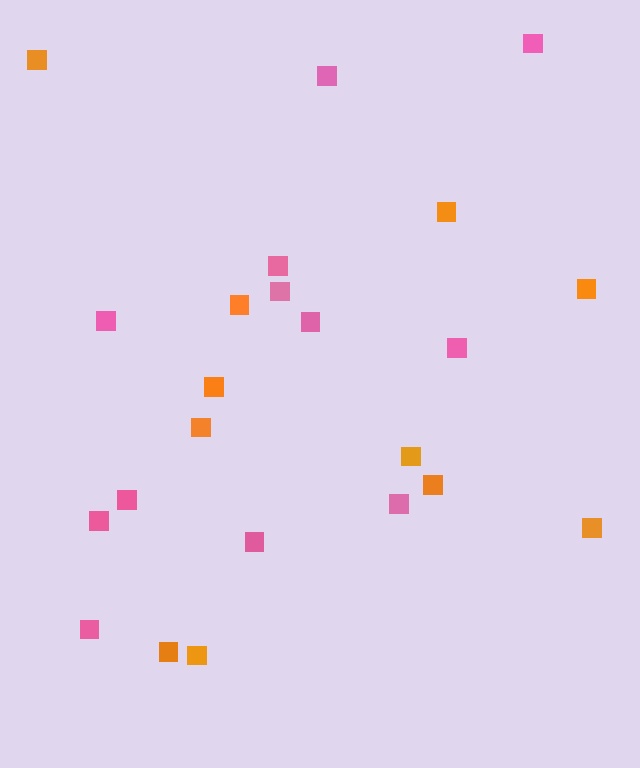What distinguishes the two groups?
There are 2 groups: one group of pink squares (12) and one group of orange squares (11).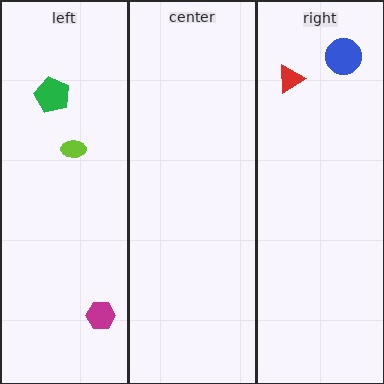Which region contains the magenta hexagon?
The left region.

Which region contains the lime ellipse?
The left region.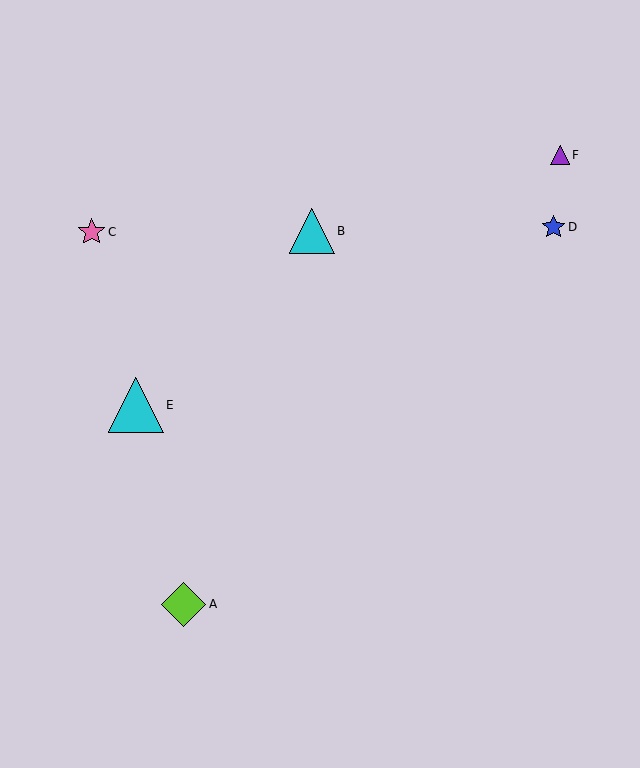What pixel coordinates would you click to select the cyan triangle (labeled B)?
Click at (312, 231) to select the cyan triangle B.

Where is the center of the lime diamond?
The center of the lime diamond is at (184, 604).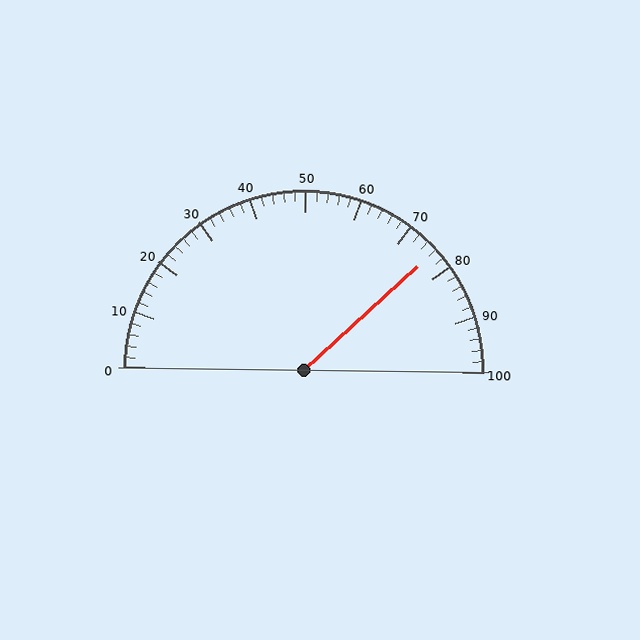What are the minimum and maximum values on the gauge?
The gauge ranges from 0 to 100.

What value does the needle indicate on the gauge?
The needle indicates approximately 76.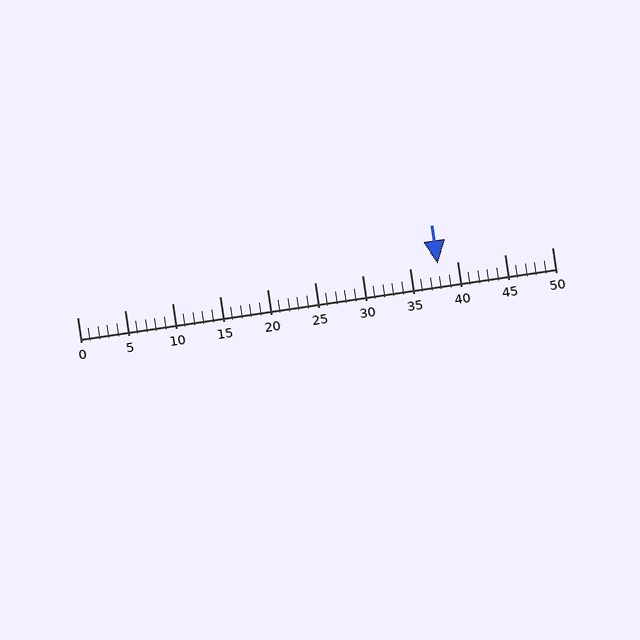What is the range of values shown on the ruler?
The ruler shows values from 0 to 50.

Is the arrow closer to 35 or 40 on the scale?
The arrow is closer to 40.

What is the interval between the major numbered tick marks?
The major tick marks are spaced 5 units apart.